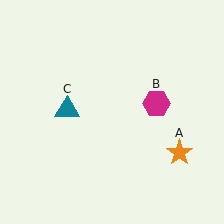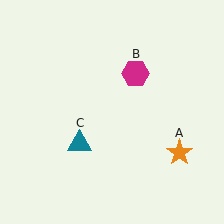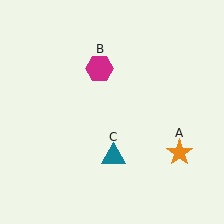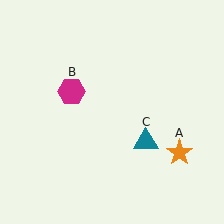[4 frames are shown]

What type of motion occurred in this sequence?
The magenta hexagon (object B), teal triangle (object C) rotated counterclockwise around the center of the scene.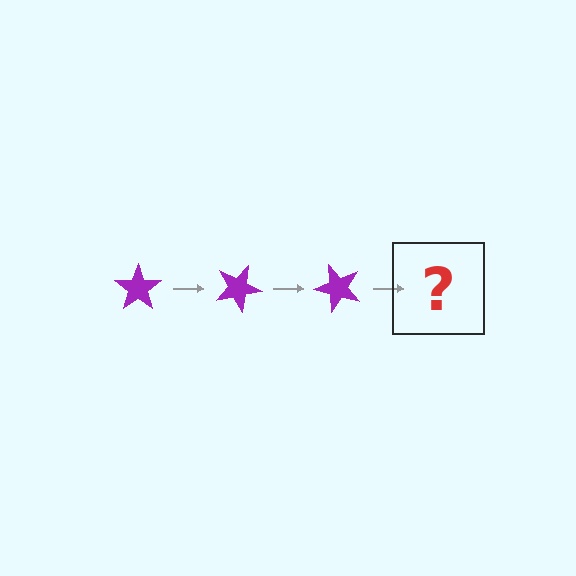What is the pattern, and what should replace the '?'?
The pattern is that the star rotates 25 degrees each step. The '?' should be a purple star rotated 75 degrees.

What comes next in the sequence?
The next element should be a purple star rotated 75 degrees.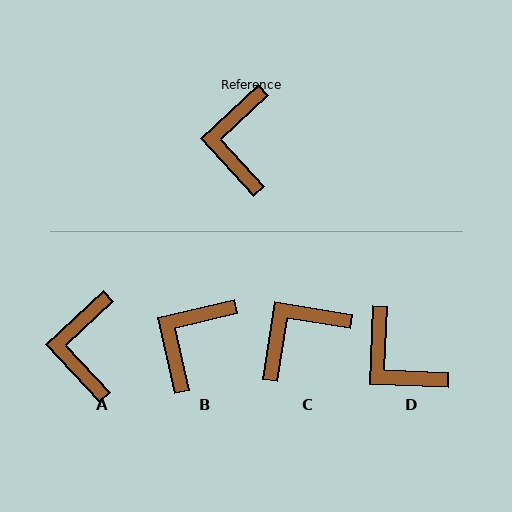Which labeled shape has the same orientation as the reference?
A.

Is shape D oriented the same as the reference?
No, it is off by about 45 degrees.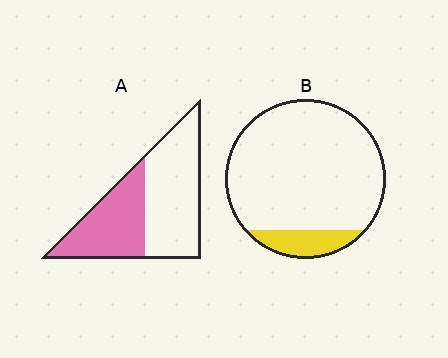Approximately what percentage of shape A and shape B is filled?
A is approximately 40% and B is approximately 10%.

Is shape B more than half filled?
No.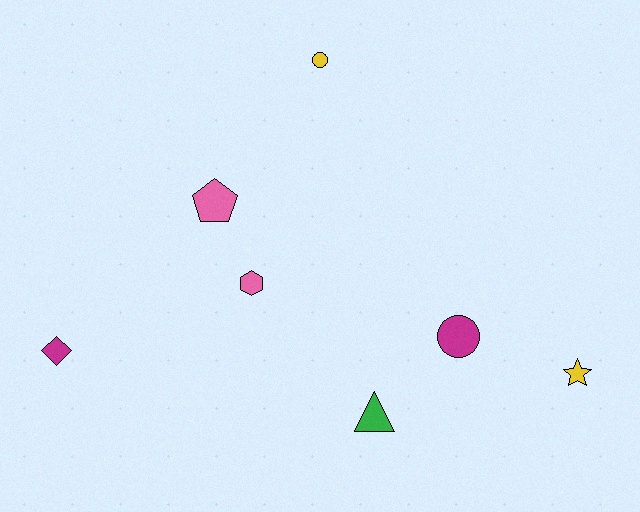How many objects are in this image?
There are 7 objects.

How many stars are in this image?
There is 1 star.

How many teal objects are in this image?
There are no teal objects.